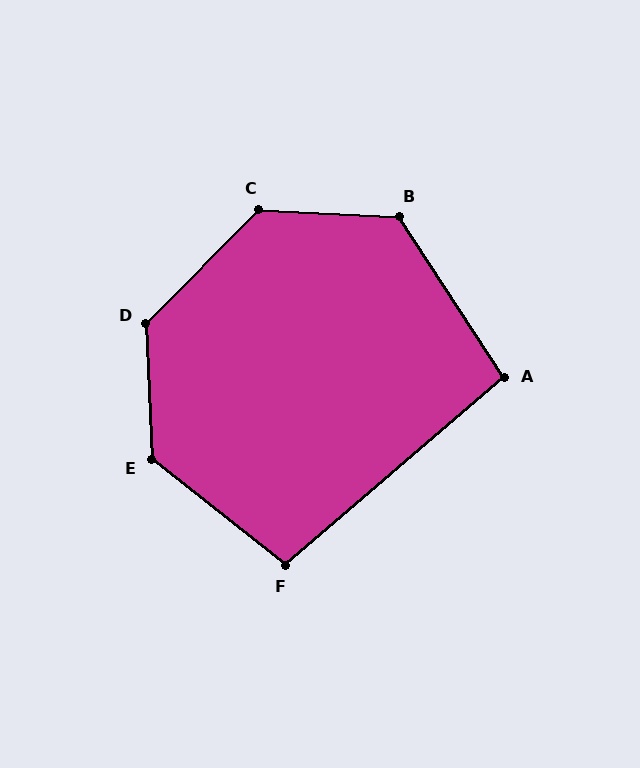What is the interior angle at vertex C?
Approximately 132 degrees (obtuse).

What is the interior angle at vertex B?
Approximately 126 degrees (obtuse).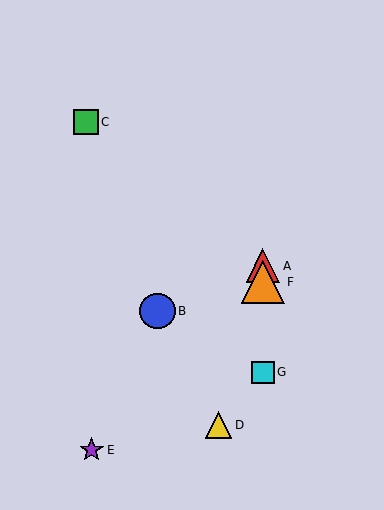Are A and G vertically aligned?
Yes, both are at x≈263.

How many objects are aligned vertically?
3 objects (A, F, G) are aligned vertically.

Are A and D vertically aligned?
No, A is at x≈263 and D is at x≈218.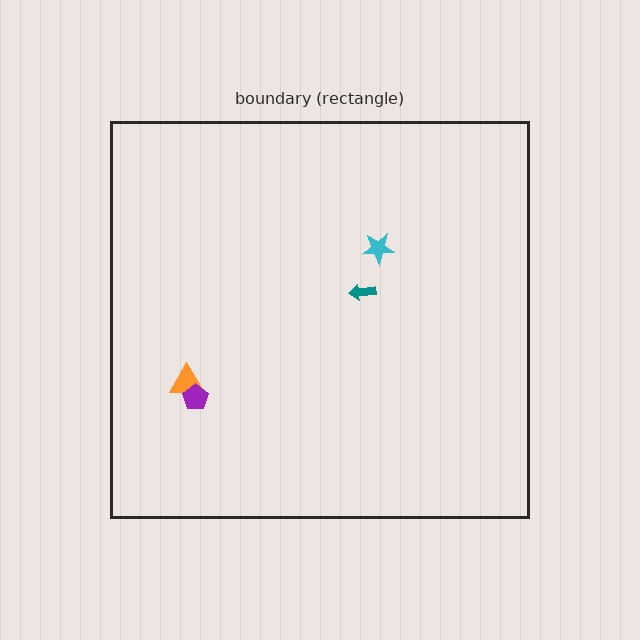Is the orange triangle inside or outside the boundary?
Inside.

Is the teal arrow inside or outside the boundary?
Inside.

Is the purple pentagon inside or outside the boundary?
Inside.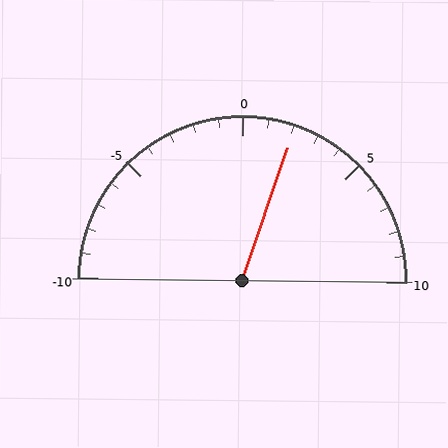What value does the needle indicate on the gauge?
The needle indicates approximately 2.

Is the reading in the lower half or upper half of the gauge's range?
The reading is in the upper half of the range (-10 to 10).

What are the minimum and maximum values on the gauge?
The gauge ranges from -10 to 10.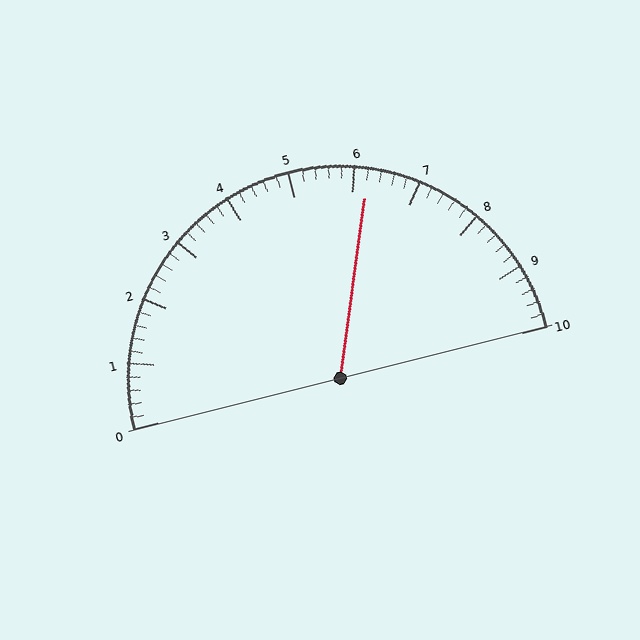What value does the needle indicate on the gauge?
The needle indicates approximately 6.2.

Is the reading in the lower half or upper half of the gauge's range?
The reading is in the upper half of the range (0 to 10).